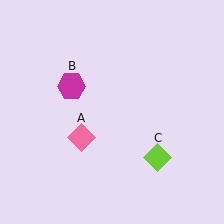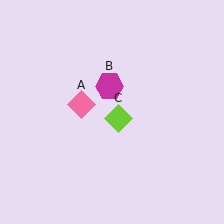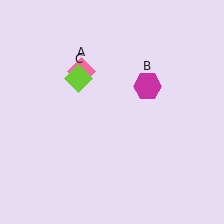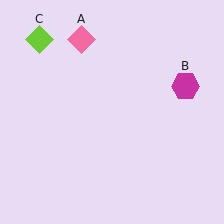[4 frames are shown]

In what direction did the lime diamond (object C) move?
The lime diamond (object C) moved up and to the left.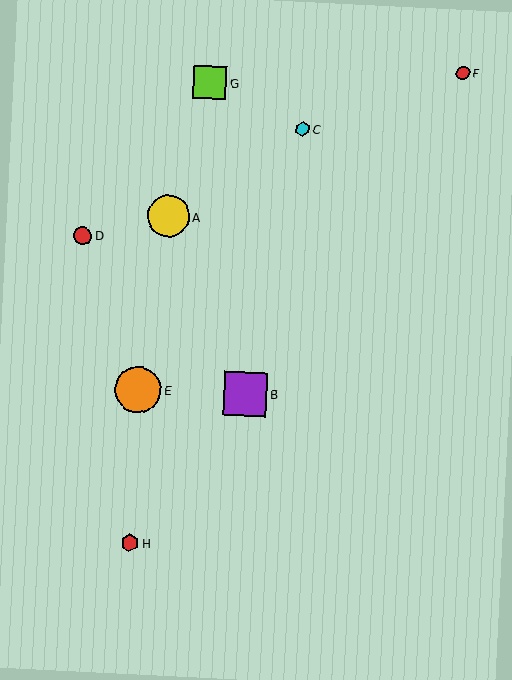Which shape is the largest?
The orange circle (labeled E) is the largest.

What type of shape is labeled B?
Shape B is a purple square.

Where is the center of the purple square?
The center of the purple square is at (246, 394).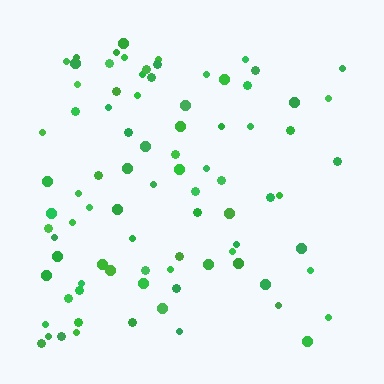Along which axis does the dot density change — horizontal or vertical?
Horizontal.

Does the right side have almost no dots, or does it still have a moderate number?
Still a moderate number, just noticeably fewer than the left.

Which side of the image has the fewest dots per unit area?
The right.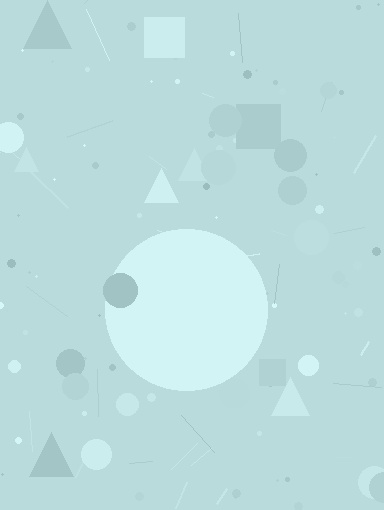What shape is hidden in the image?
A circle is hidden in the image.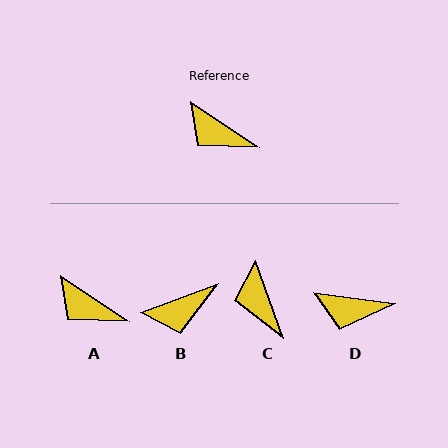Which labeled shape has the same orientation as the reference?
A.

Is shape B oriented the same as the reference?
No, it is off by about 54 degrees.